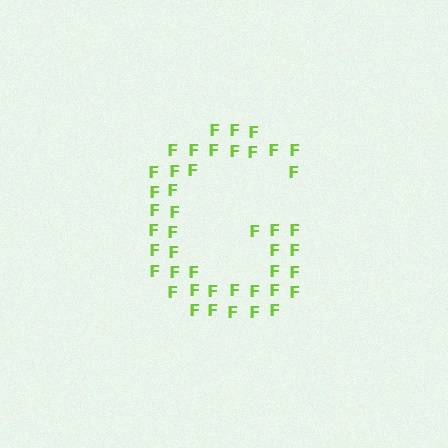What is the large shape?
The large shape is the letter G.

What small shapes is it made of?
It is made of small letter F's.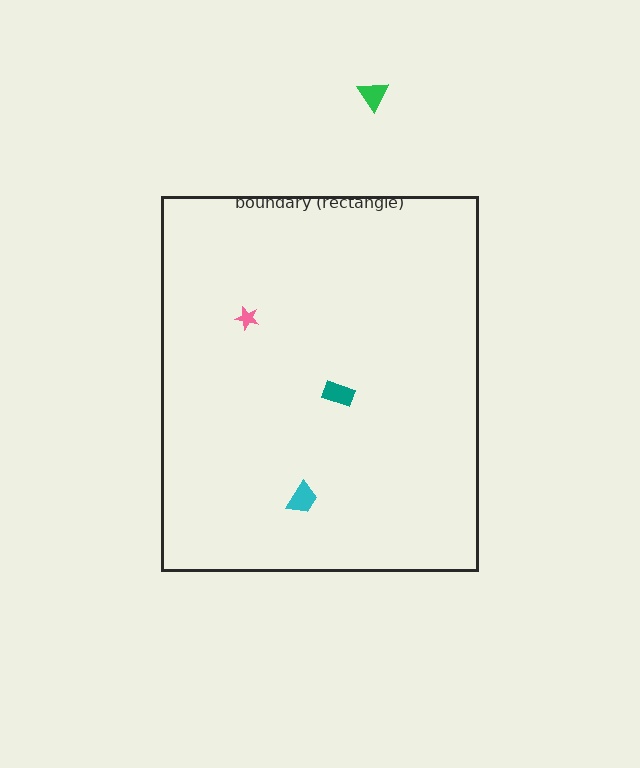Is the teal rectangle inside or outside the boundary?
Inside.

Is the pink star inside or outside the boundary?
Inside.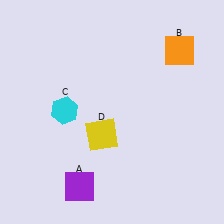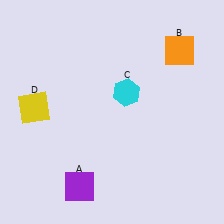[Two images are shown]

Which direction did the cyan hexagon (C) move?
The cyan hexagon (C) moved right.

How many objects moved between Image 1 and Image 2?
2 objects moved between the two images.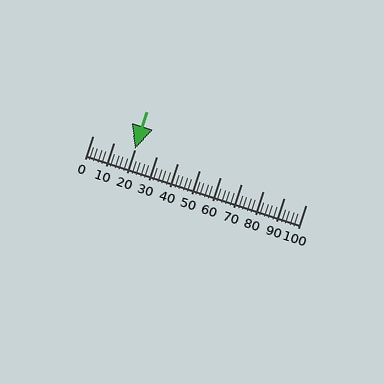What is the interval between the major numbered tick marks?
The major tick marks are spaced 10 units apart.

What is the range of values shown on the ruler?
The ruler shows values from 0 to 100.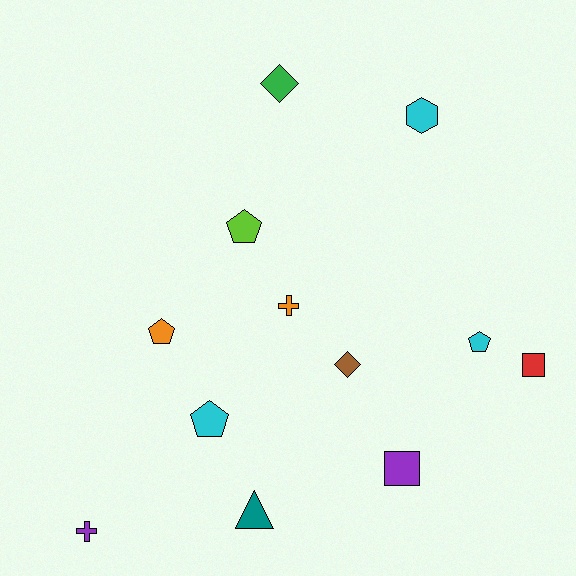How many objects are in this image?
There are 12 objects.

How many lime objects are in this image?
There is 1 lime object.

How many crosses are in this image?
There are 2 crosses.